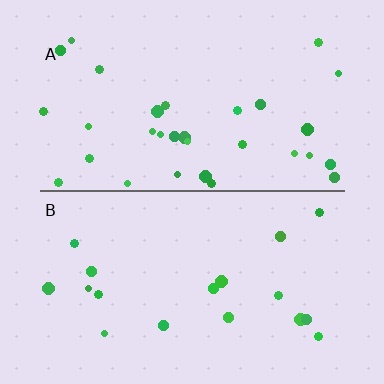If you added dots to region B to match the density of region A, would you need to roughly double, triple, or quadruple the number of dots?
Approximately double.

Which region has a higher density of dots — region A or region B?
A (the top).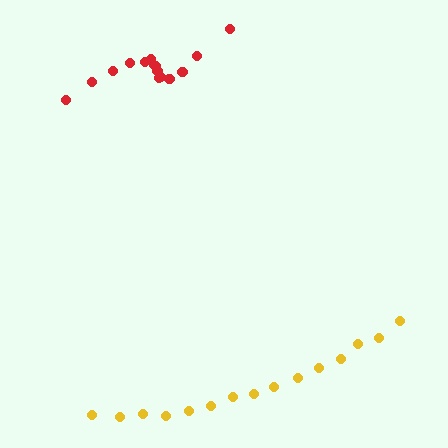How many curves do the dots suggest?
There are 2 distinct paths.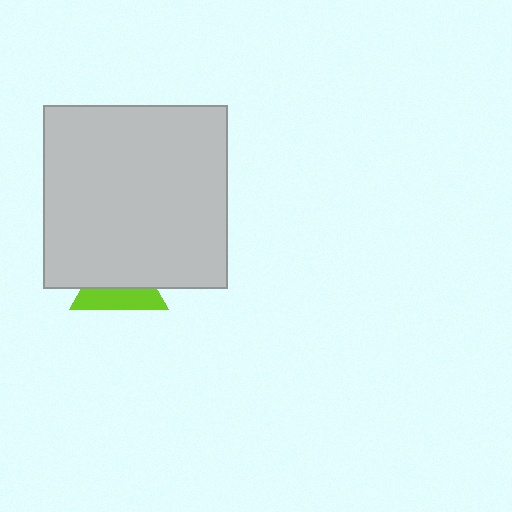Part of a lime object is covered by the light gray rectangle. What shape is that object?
It is a triangle.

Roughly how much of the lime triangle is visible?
A small part of it is visible (roughly 41%).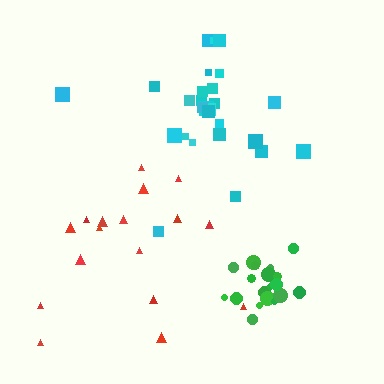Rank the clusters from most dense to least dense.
green, cyan, red.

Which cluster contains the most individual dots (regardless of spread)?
Cyan (29).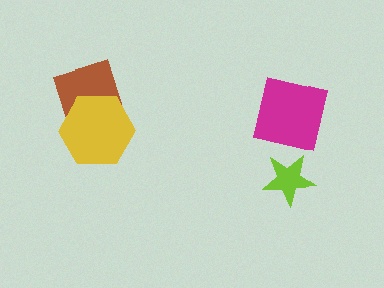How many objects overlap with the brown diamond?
1 object overlaps with the brown diamond.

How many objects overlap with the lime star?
0 objects overlap with the lime star.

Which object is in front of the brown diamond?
The yellow hexagon is in front of the brown diamond.